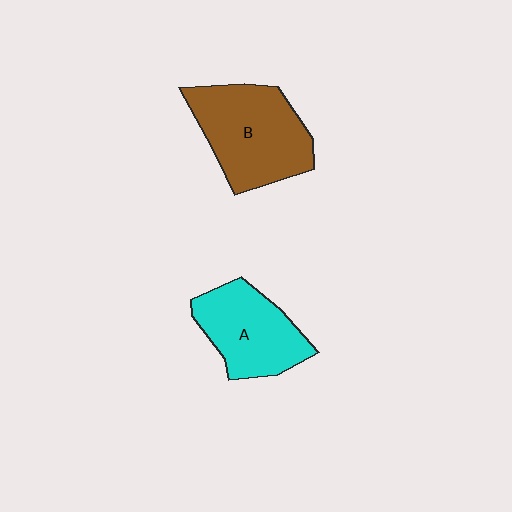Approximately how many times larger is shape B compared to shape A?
Approximately 1.3 times.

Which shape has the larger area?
Shape B (brown).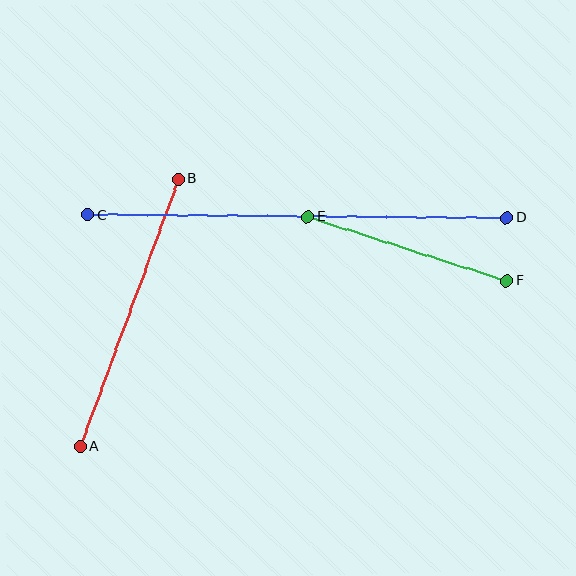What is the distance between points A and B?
The distance is approximately 285 pixels.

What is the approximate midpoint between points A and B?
The midpoint is at approximately (129, 313) pixels.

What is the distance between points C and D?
The distance is approximately 419 pixels.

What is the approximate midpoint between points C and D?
The midpoint is at approximately (297, 216) pixels.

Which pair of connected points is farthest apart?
Points C and D are farthest apart.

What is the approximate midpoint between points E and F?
The midpoint is at approximately (407, 249) pixels.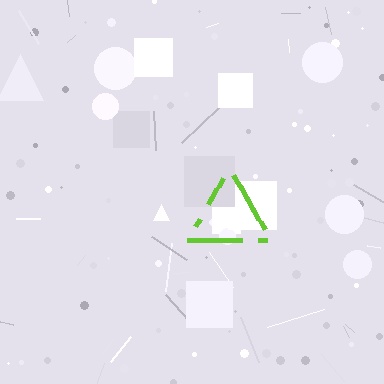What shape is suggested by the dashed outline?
The dashed outline suggests a triangle.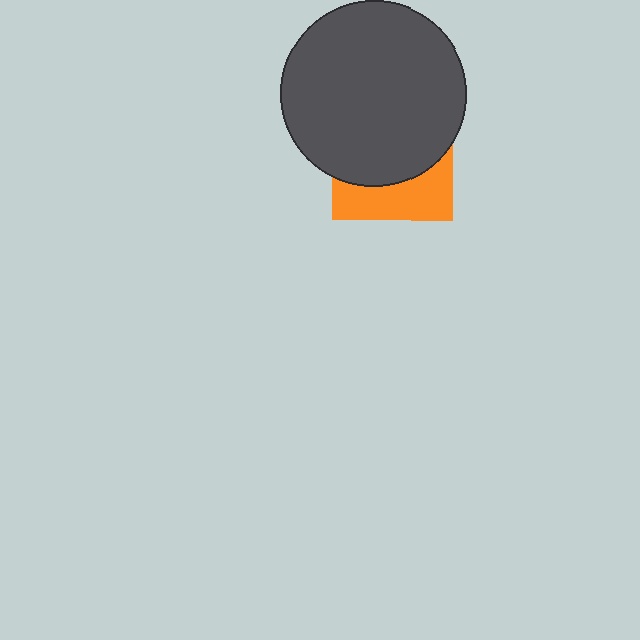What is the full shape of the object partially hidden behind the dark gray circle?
The partially hidden object is an orange square.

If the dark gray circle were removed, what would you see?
You would see the complete orange square.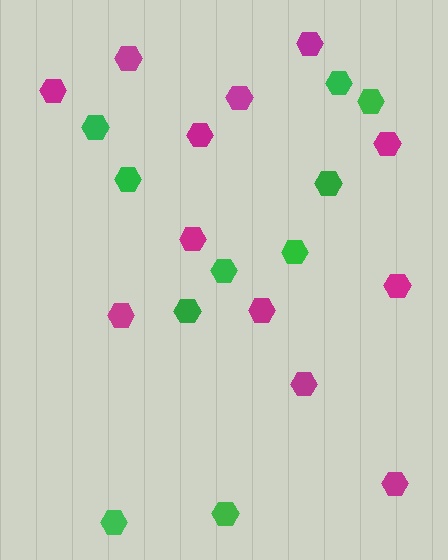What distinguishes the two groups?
There are 2 groups: one group of green hexagons (10) and one group of magenta hexagons (12).